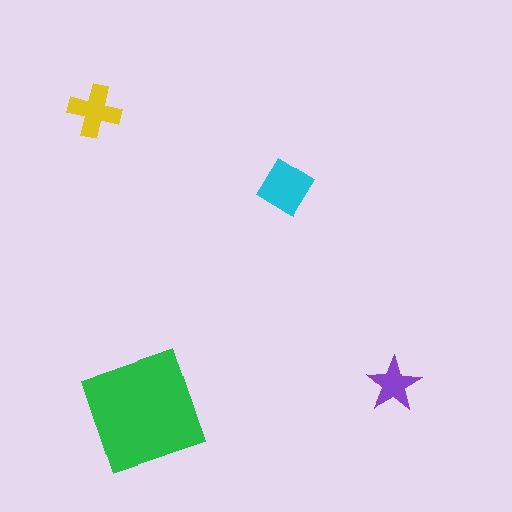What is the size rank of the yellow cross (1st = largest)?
3rd.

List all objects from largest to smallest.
The green square, the cyan diamond, the yellow cross, the purple star.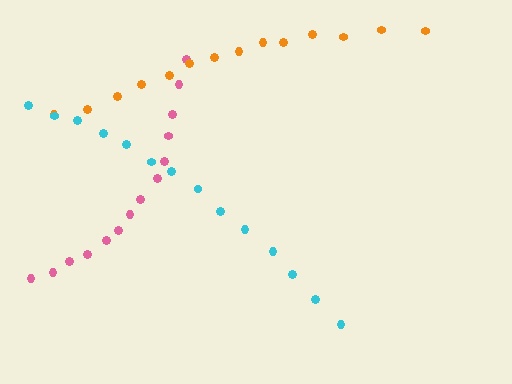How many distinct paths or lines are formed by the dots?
There are 3 distinct paths.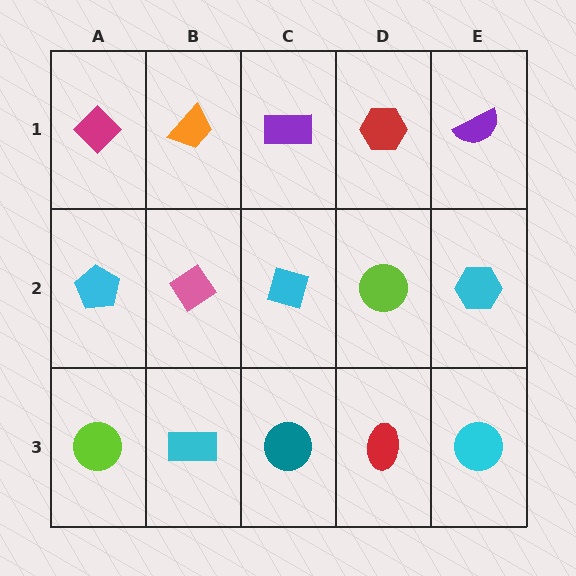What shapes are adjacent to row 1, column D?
A lime circle (row 2, column D), a purple rectangle (row 1, column C), a purple semicircle (row 1, column E).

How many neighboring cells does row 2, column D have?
4.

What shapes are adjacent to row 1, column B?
A pink diamond (row 2, column B), a magenta diamond (row 1, column A), a purple rectangle (row 1, column C).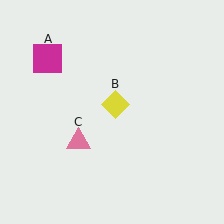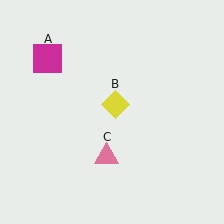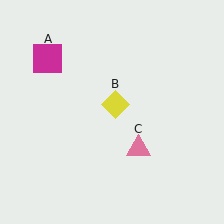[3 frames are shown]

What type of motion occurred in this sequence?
The pink triangle (object C) rotated counterclockwise around the center of the scene.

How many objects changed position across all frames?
1 object changed position: pink triangle (object C).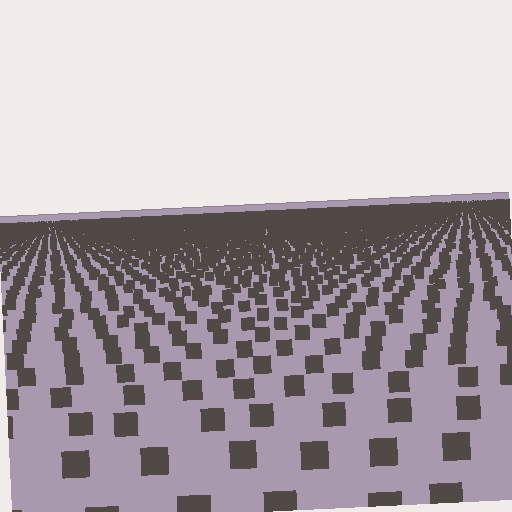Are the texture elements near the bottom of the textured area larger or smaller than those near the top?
Larger. Near the bottom, elements are closer to the viewer and appear at a bigger on-screen size.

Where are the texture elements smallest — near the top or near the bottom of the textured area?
Near the top.